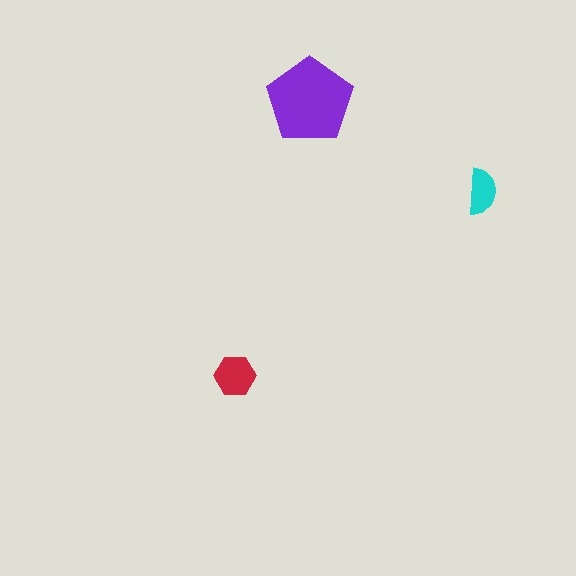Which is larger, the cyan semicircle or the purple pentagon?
The purple pentagon.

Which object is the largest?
The purple pentagon.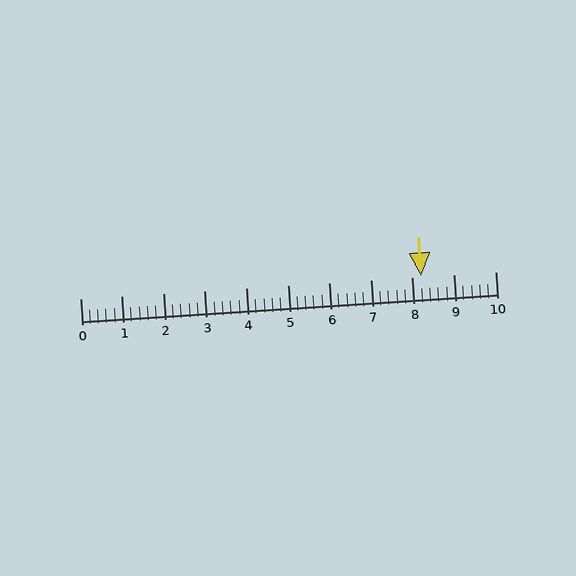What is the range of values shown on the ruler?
The ruler shows values from 0 to 10.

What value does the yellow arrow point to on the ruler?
The yellow arrow points to approximately 8.2.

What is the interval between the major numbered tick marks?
The major tick marks are spaced 1 units apart.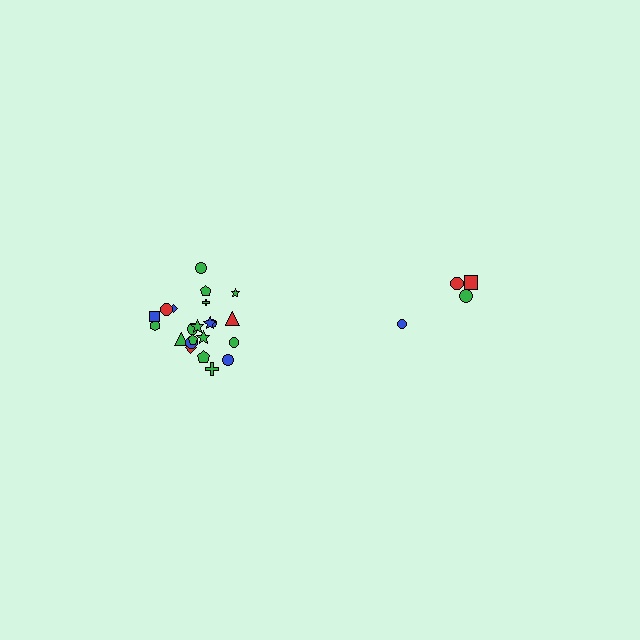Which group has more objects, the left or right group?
The left group.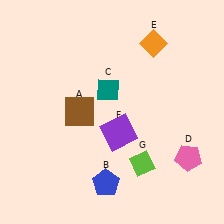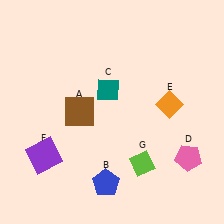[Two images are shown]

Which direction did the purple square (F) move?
The purple square (F) moved left.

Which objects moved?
The objects that moved are: the orange diamond (E), the purple square (F).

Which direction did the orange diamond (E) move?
The orange diamond (E) moved down.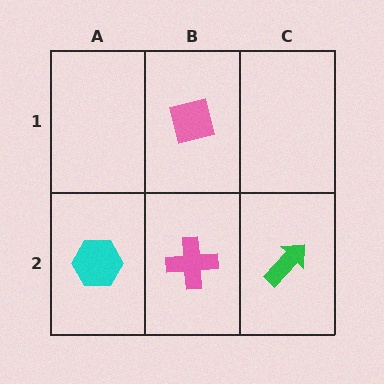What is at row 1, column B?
A pink square.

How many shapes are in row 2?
3 shapes.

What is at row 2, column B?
A pink cross.